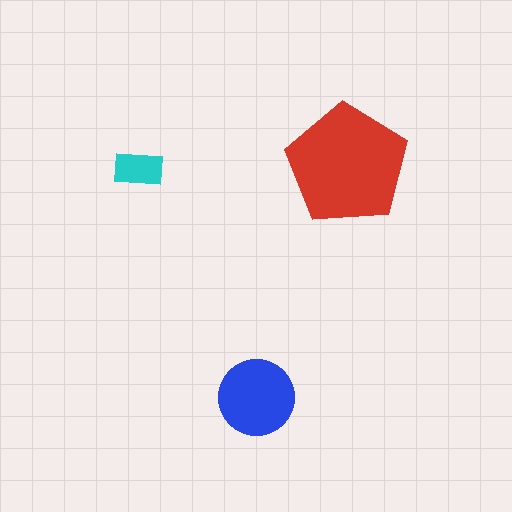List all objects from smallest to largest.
The cyan rectangle, the blue circle, the red pentagon.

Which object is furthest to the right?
The red pentagon is rightmost.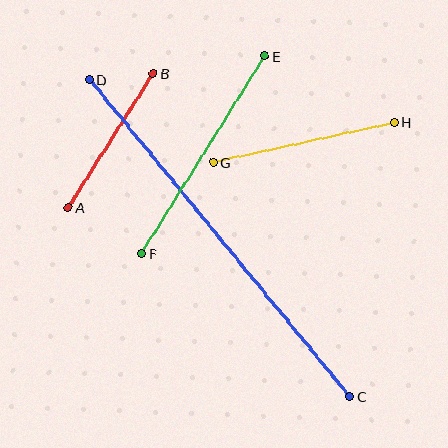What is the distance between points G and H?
The distance is approximately 185 pixels.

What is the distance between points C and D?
The distance is approximately 409 pixels.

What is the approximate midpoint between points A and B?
The midpoint is at approximately (111, 141) pixels.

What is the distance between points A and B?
The distance is approximately 159 pixels.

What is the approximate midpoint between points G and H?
The midpoint is at approximately (304, 142) pixels.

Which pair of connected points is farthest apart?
Points C and D are farthest apart.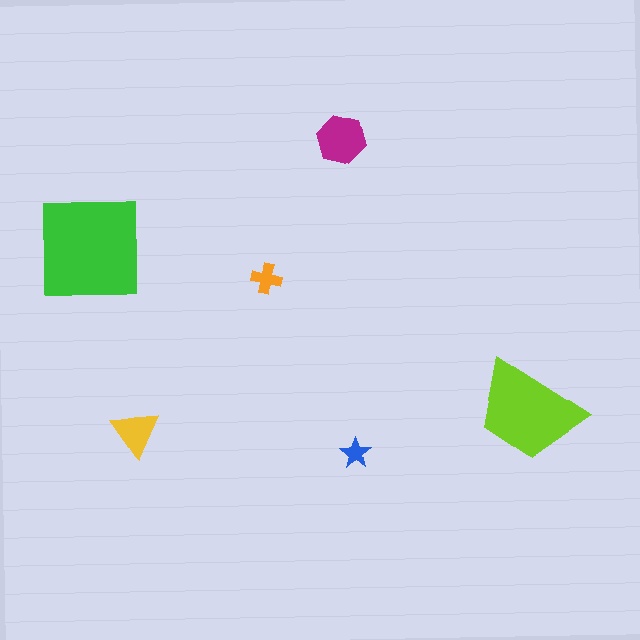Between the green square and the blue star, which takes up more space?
The green square.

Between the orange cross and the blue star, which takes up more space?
The orange cross.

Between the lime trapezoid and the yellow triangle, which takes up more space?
The lime trapezoid.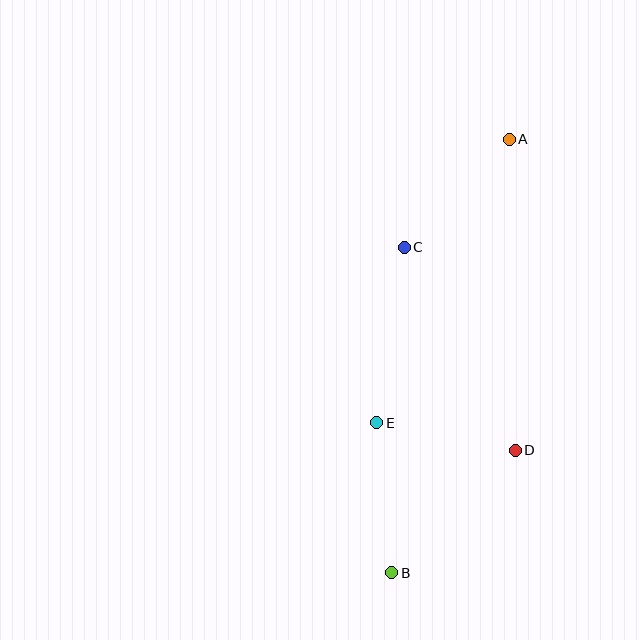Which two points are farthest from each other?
Points A and B are farthest from each other.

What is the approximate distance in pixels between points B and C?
The distance between B and C is approximately 326 pixels.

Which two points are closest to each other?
Points D and E are closest to each other.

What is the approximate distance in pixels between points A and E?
The distance between A and E is approximately 313 pixels.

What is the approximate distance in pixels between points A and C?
The distance between A and C is approximately 150 pixels.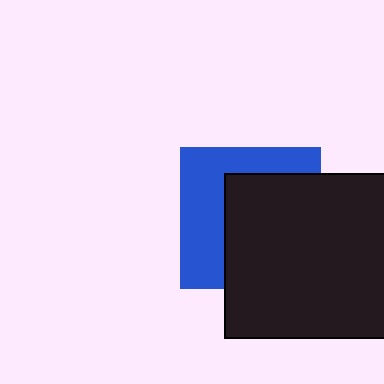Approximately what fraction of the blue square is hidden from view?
Roughly 56% of the blue square is hidden behind the black rectangle.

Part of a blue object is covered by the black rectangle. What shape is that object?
It is a square.